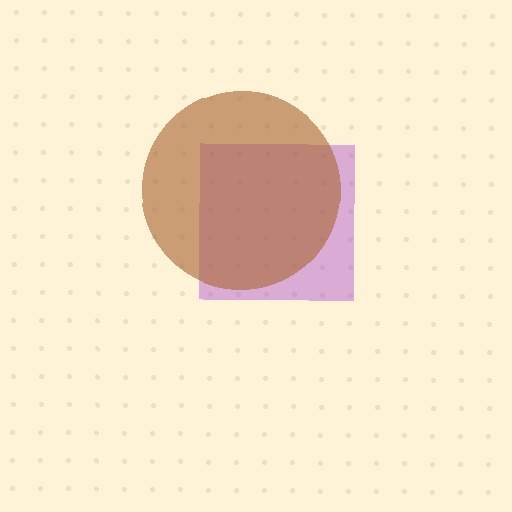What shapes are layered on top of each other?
The layered shapes are: a purple square, a brown circle.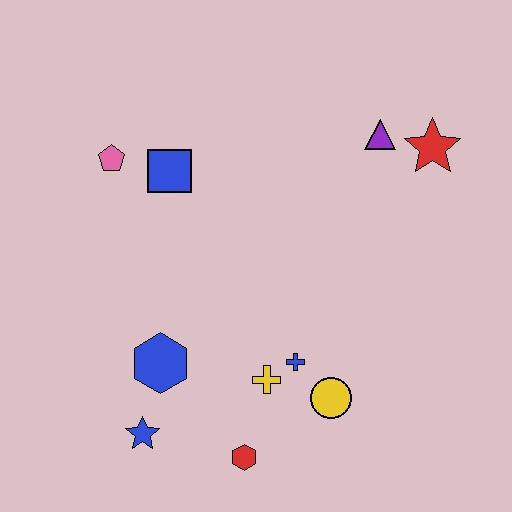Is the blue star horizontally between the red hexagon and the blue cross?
No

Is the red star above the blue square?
Yes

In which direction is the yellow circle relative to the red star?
The yellow circle is below the red star.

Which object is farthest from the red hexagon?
The red star is farthest from the red hexagon.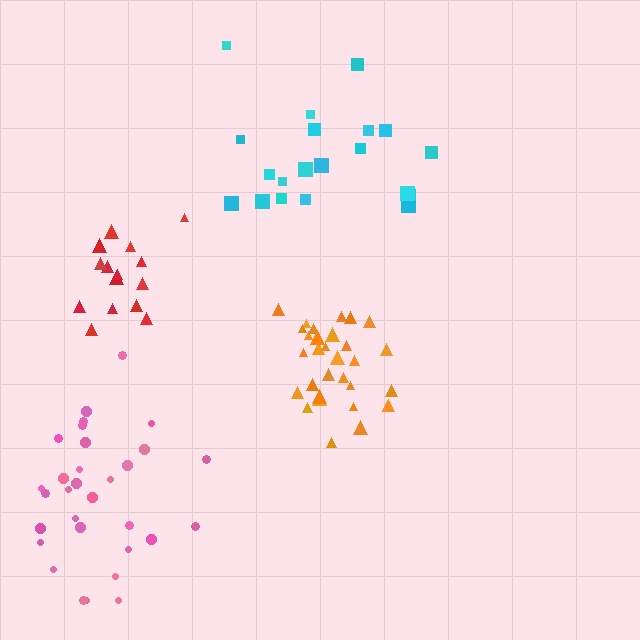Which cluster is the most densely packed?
Orange.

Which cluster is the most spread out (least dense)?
Cyan.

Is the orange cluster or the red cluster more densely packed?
Orange.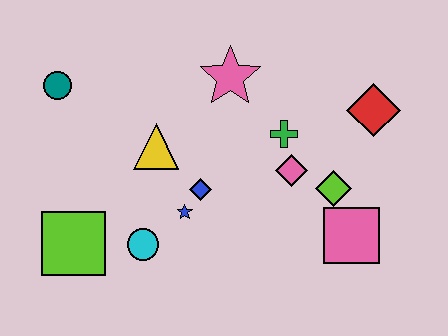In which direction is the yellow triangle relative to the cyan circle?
The yellow triangle is above the cyan circle.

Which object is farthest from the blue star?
The red diamond is farthest from the blue star.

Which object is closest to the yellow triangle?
The blue diamond is closest to the yellow triangle.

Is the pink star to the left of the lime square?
No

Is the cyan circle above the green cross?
No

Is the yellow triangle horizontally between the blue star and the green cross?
No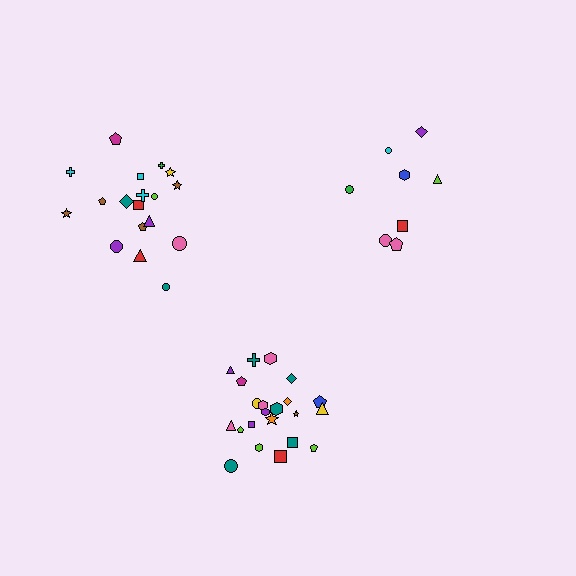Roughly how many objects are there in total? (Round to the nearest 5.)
Roughly 50 objects in total.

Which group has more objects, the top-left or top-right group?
The top-left group.